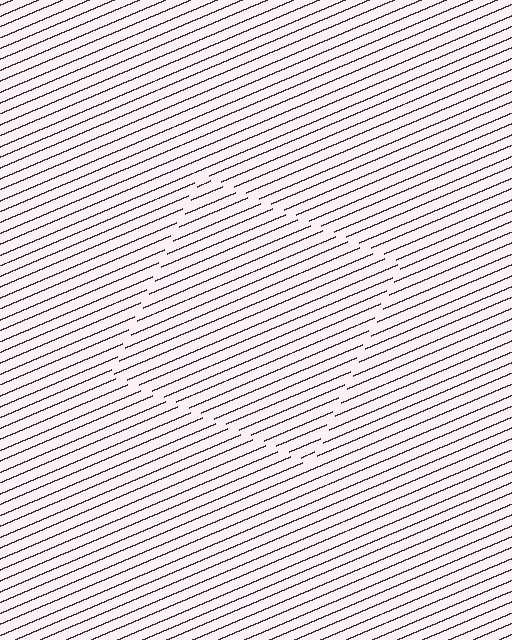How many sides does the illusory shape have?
4 sides — the line-ends trace a square.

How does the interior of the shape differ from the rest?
The interior of the shape contains the same grating, shifted by half a period — the contour is defined by the phase discontinuity where line-ends from the inner and outer gratings abut.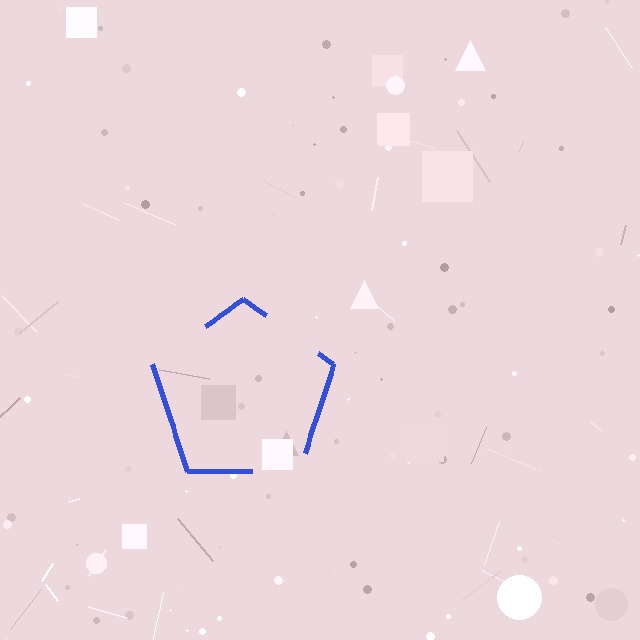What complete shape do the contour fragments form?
The contour fragments form a pentagon.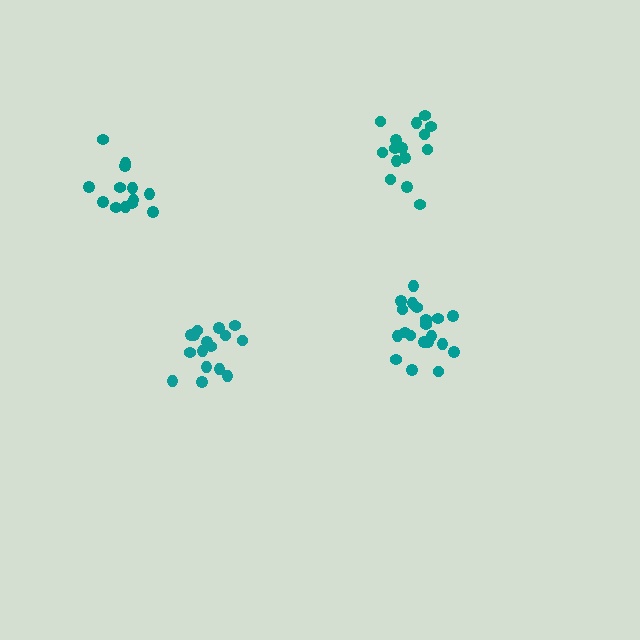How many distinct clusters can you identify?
There are 4 distinct clusters.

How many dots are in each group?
Group 1: 20 dots, Group 2: 14 dots, Group 3: 15 dots, Group 4: 16 dots (65 total).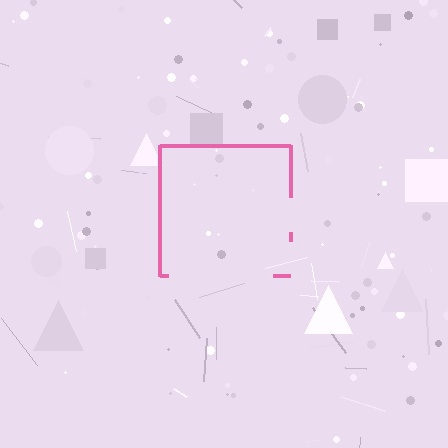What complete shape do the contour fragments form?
The contour fragments form a square.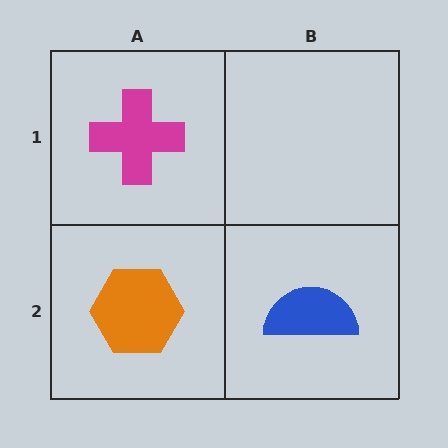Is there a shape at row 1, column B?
No, that cell is empty.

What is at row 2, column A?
An orange hexagon.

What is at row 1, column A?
A magenta cross.